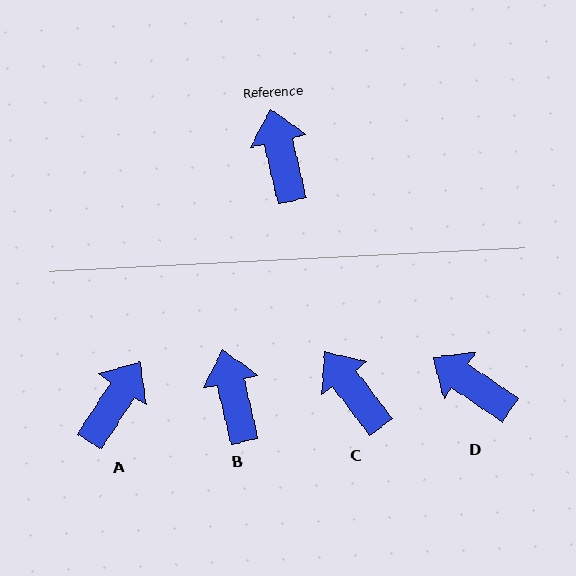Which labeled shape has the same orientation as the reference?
B.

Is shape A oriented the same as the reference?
No, it is off by about 46 degrees.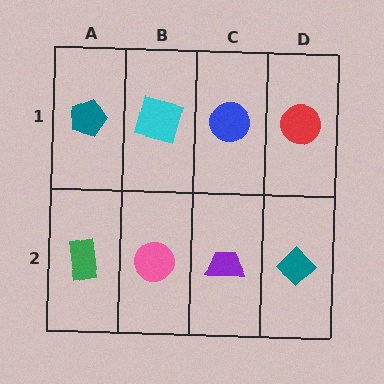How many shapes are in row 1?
4 shapes.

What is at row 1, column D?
A red circle.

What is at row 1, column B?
A cyan square.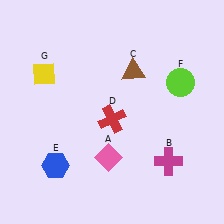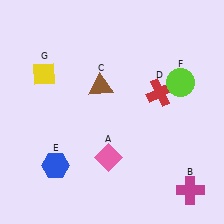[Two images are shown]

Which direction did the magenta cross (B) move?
The magenta cross (B) moved down.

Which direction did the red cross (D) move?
The red cross (D) moved right.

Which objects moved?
The objects that moved are: the magenta cross (B), the brown triangle (C), the red cross (D).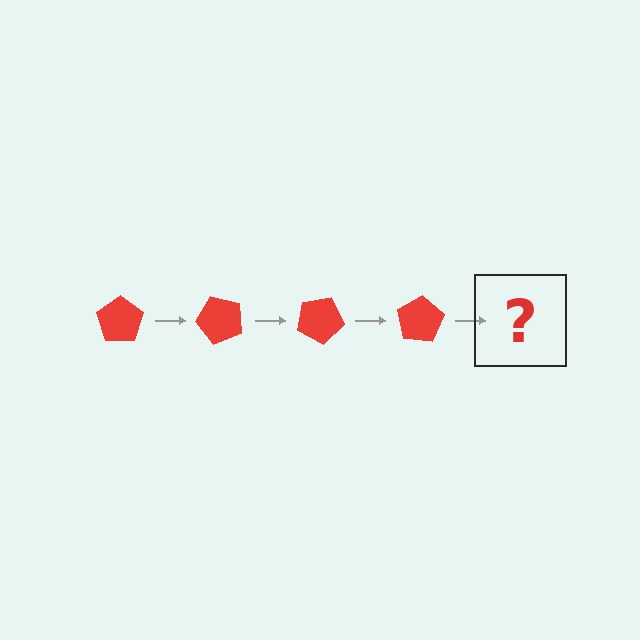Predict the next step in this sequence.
The next step is a red pentagon rotated 200 degrees.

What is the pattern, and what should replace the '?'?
The pattern is that the pentagon rotates 50 degrees each step. The '?' should be a red pentagon rotated 200 degrees.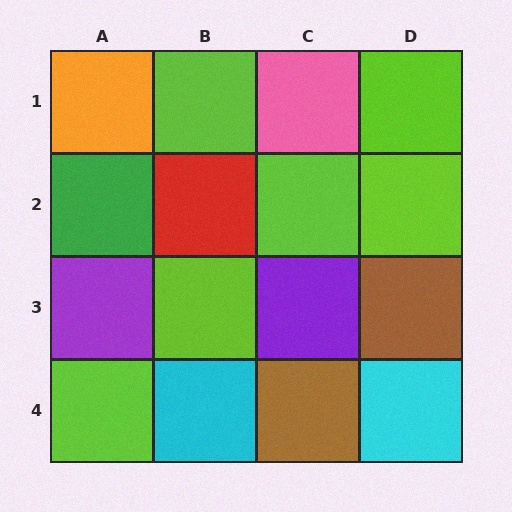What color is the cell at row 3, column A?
Purple.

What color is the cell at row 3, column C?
Purple.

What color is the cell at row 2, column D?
Lime.